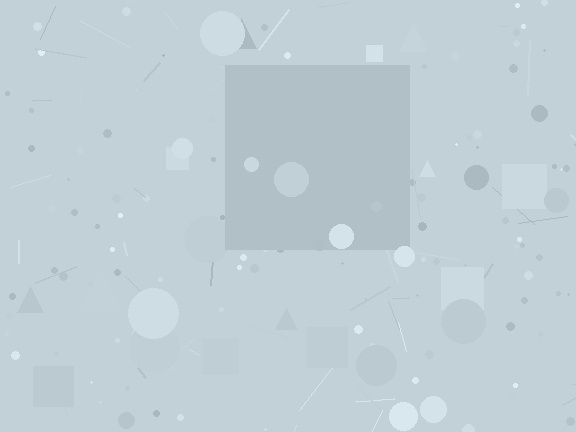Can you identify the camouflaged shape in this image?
The camouflaged shape is a square.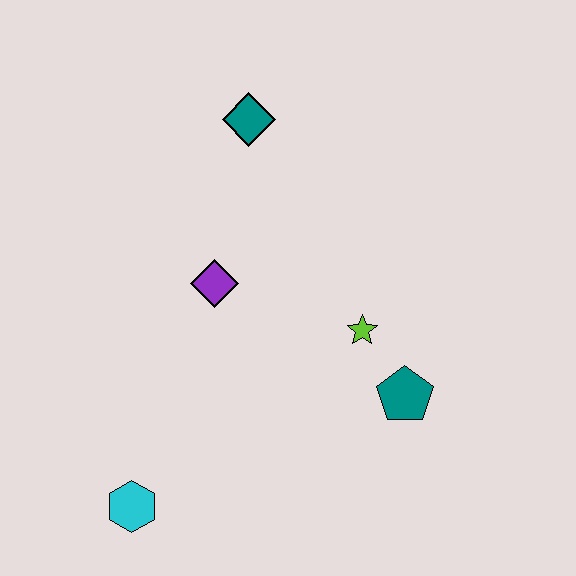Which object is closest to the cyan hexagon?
The purple diamond is closest to the cyan hexagon.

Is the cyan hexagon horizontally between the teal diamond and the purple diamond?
No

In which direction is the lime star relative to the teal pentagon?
The lime star is above the teal pentagon.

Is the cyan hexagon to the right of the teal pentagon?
No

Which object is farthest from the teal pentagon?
The teal diamond is farthest from the teal pentagon.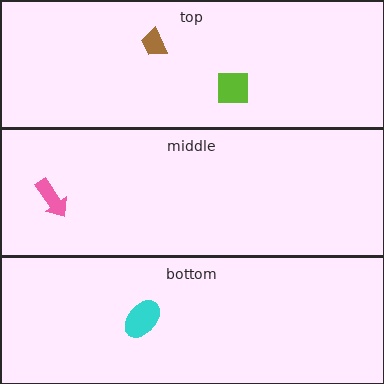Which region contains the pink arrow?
The middle region.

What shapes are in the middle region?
The pink arrow.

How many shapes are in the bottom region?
1.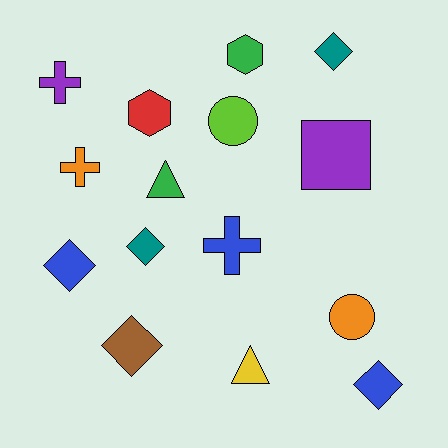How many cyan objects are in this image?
There are no cyan objects.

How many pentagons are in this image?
There are no pentagons.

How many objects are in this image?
There are 15 objects.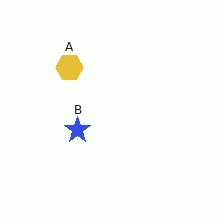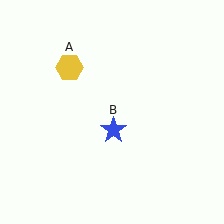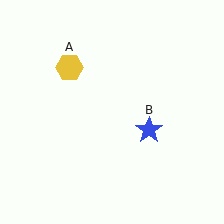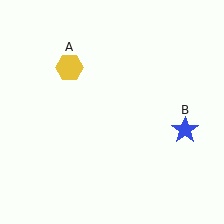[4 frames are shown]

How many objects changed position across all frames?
1 object changed position: blue star (object B).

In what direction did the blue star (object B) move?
The blue star (object B) moved right.